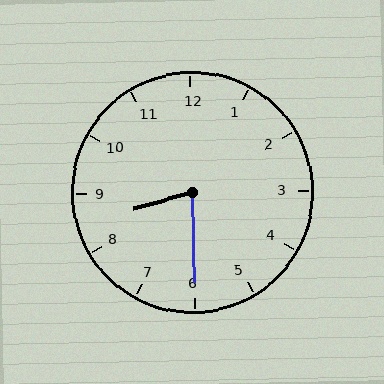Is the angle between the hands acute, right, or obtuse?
It is acute.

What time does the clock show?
8:30.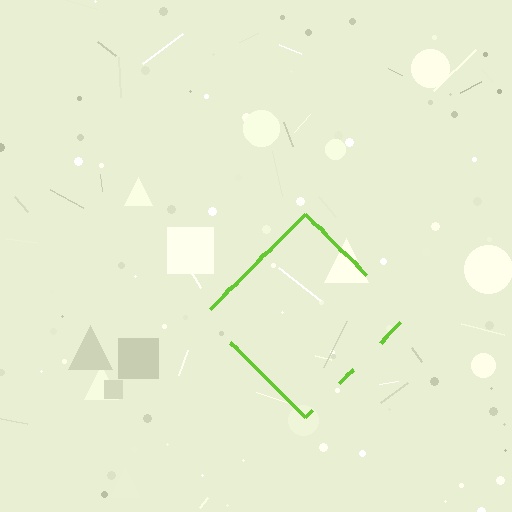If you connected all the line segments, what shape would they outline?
They would outline a diamond.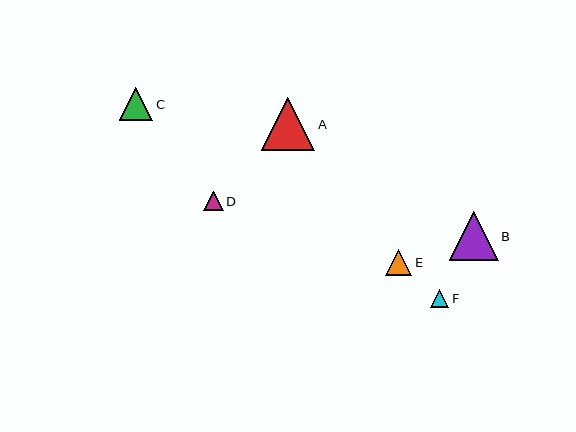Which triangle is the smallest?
Triangle F is the smallest with a size of approximately 18 pixels.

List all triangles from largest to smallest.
From largest to smallest: A, B, C, E, D, F.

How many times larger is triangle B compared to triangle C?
Triangle B is approximately 1.5 times the size of triangle C.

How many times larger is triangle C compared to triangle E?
Triangle C is approximately 1.3 times the size of triangle E.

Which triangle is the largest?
Triangle A is the largest with a size of approximately 53 pixels.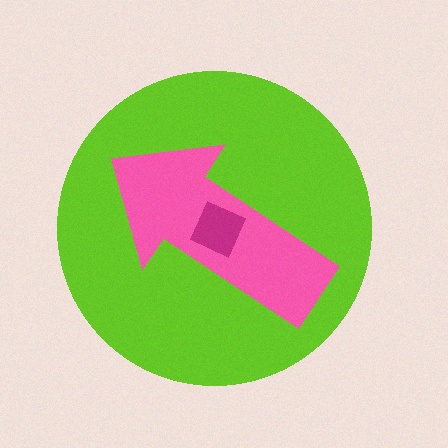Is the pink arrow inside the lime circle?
Yes.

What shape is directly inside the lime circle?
The pink arrow.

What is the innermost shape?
The magenta square.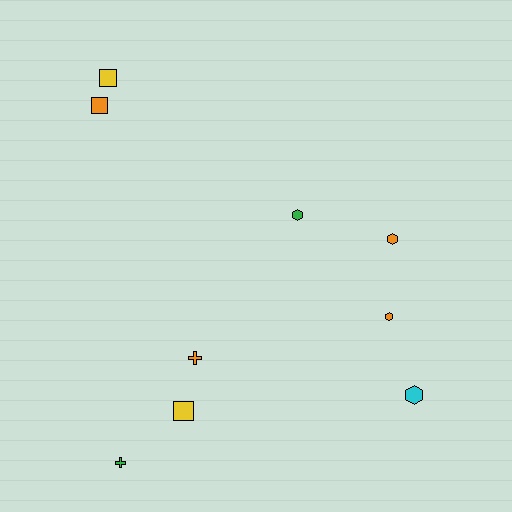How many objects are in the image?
There are 9 objects.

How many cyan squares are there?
There are no cyan squares.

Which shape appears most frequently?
Hexagon, with 4 objects.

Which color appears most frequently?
Orange, with 4 objects.